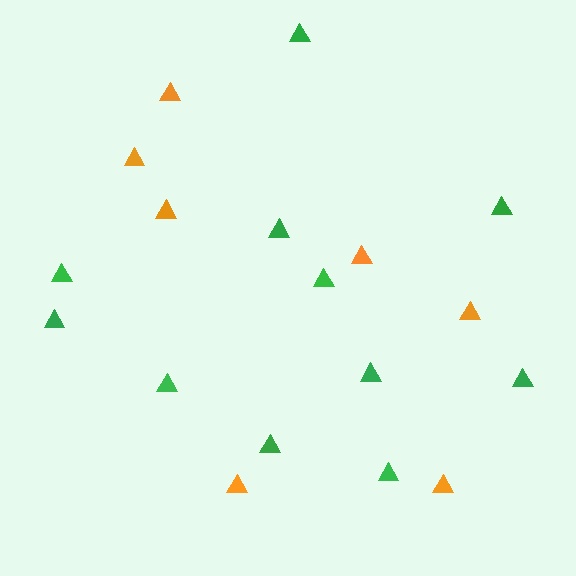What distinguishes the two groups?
There are 2 groups: one group of green triangles (11) and one group of orange triangles (7).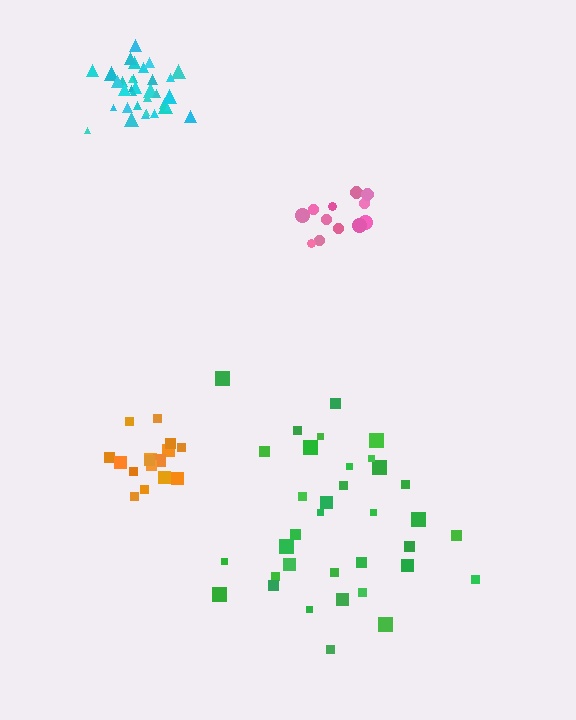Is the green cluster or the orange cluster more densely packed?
Orange.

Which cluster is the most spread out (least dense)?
Green.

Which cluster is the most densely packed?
Cyan.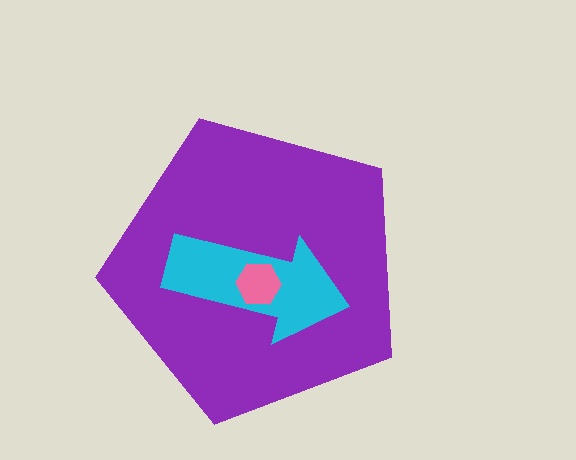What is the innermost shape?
The pink hexagon.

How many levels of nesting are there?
3.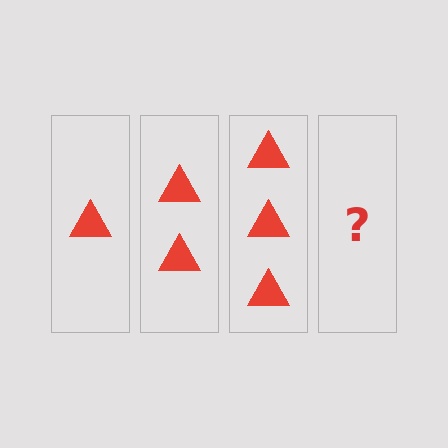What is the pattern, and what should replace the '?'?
The pattern is that each step adds one more triangle. The '?' should be 4 triangles.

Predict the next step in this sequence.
The next step is 4 triangles.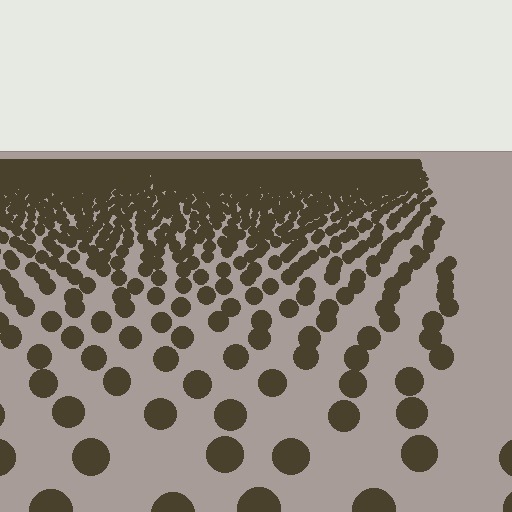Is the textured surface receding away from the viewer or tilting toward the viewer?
The surface is receding away from the viewer. Texture elements get smaller and denser toward the top.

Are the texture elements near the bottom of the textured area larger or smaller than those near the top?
Larger. Near the bottom, elements are closer to the viewer and appear at a bigger on-screen size.